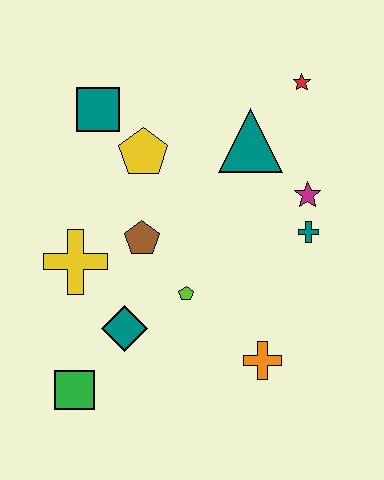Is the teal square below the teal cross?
No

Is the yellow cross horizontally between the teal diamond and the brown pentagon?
No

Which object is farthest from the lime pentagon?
The red star is farthest from the lime pentagon.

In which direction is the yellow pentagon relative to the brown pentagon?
The yellow pentagon is above the brown pentagon.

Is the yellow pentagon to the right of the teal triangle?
No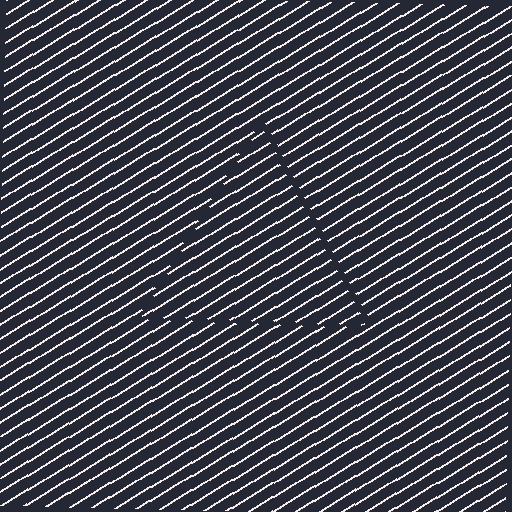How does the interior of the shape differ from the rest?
The interior of the shape contains the same grating, shifted by half a period — the contour is defined by the phase discontinuity where line-ends from the inner and outer gratings abut.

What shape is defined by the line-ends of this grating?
An illusory triangle. The interior of the shape contains the same grating, shifted by half a period — the contour is defined by the phase discontinuity where line-ends from the inner and outer gratings abut.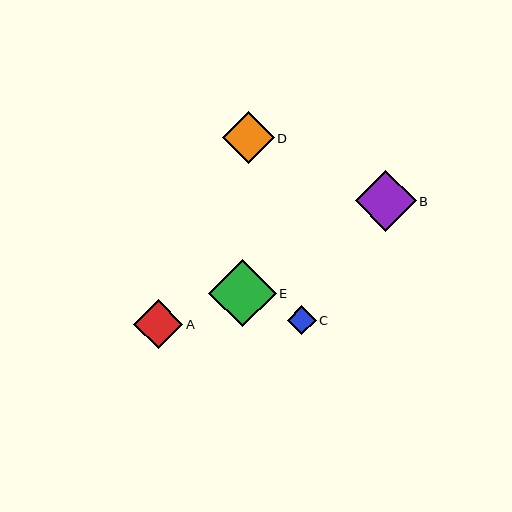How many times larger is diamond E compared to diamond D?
Diamond E is approximately 1.3 times the size of diamond D.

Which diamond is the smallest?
Diamond C is the smallest with a size of approximately 29 pixels.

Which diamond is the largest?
Diamond E is the largest with a size of approximately 67 pixels.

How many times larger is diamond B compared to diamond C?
Diamond B is approximately 2.1 times the size of diamond C.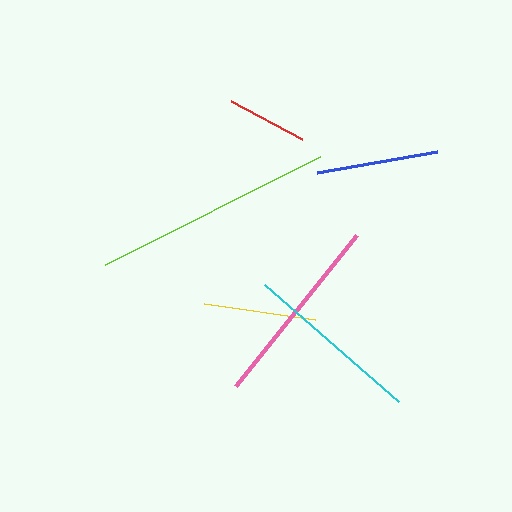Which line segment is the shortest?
The red line is the shortest at approximately 81 pixels.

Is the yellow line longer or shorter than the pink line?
The pink line is longer than the yellow line.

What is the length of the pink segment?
The pink segment is approximately 193 pixels long.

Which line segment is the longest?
The lime line is the longest at approximately 240 pixels.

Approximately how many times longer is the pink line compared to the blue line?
The pink line is approximately 1.6 times the length of the blue line.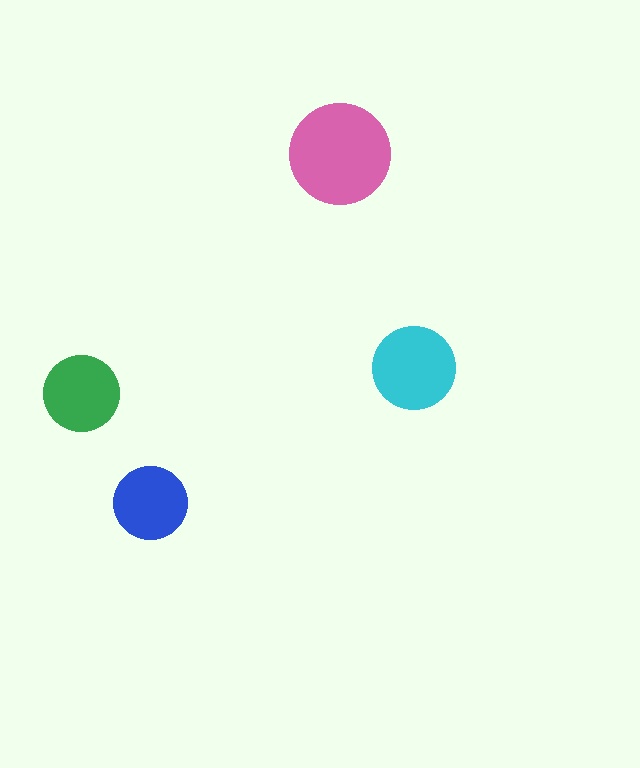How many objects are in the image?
There are 4 objects in the image.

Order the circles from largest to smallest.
the pink one, the cyan one, the green one, the blue one.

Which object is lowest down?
The blue circle is bottommost.